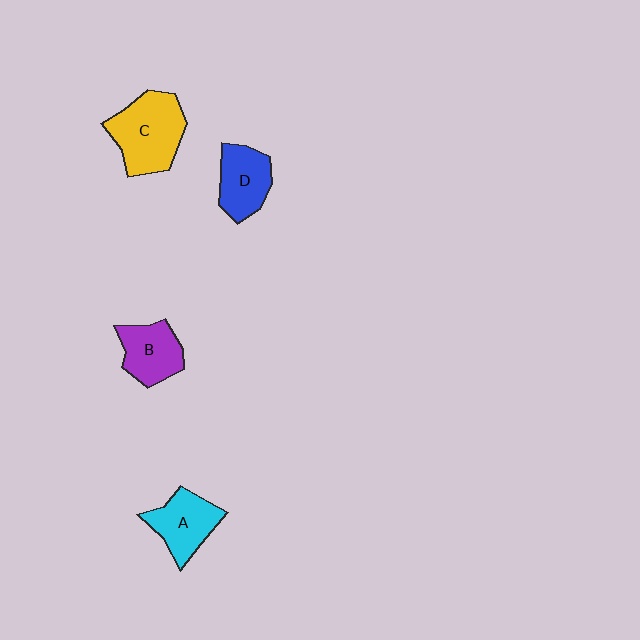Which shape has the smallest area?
Shape B (purple).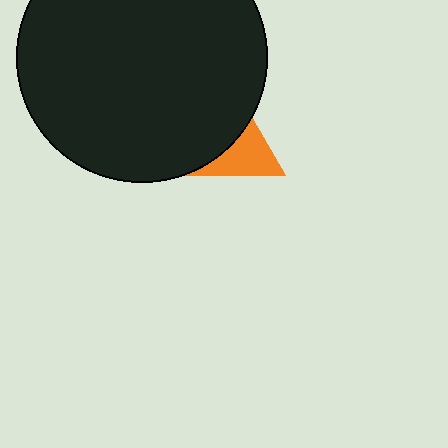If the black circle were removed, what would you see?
You would see the complete orange triangle.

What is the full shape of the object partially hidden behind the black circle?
The partially hidden object is an orange triangle.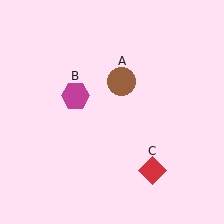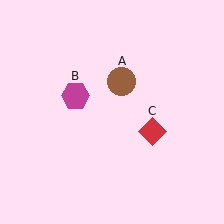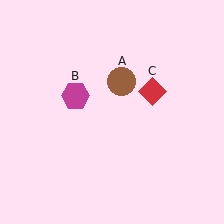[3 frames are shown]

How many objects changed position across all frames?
1 object changed position: red diamond (object C).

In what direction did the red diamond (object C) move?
The red diamond (object C) moved up.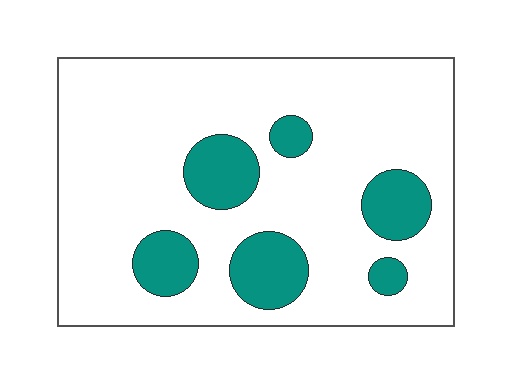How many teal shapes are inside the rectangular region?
6.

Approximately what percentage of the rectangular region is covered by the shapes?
Approximately 20%.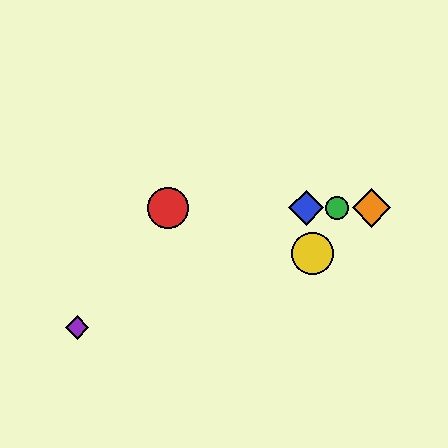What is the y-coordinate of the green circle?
The green circle is at y≈208.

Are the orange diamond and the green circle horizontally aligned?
Yes, both are at y≈208.